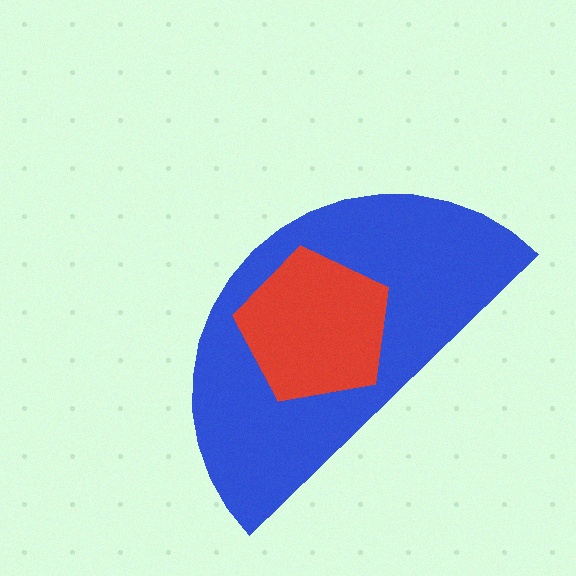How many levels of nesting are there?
2.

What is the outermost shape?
The blue semicircle.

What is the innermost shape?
The red pentagon.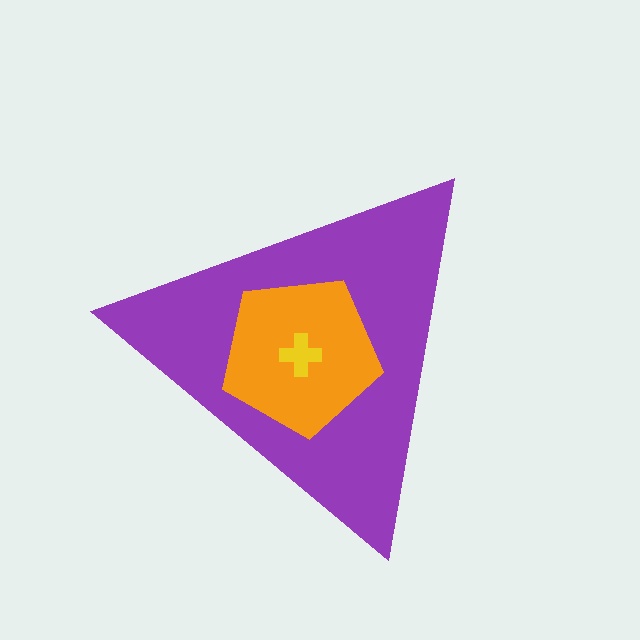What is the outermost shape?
The purple triangle.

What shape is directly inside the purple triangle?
The orange pentagon.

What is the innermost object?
The yellow cross.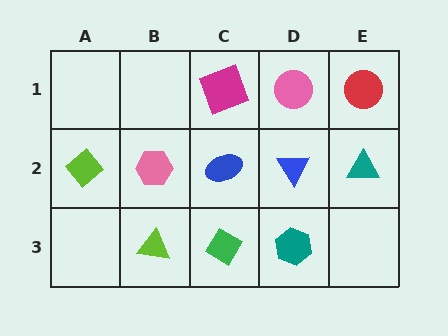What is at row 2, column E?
A teal triangle.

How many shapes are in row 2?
5 shapes.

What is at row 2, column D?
A blue triangle.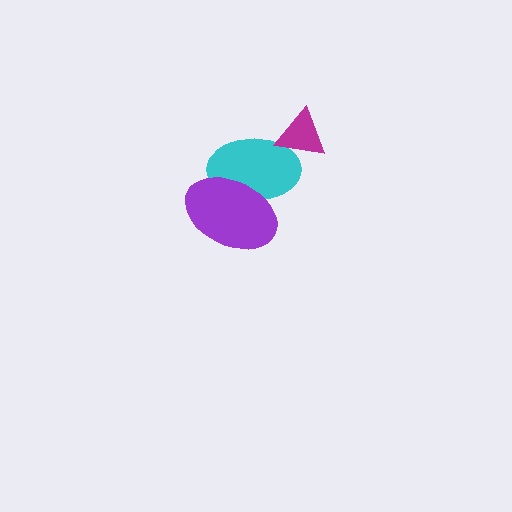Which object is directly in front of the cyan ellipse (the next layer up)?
The magenta triangle is directly in front of the cyan ellipse.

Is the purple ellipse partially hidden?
No, no other shape covers it.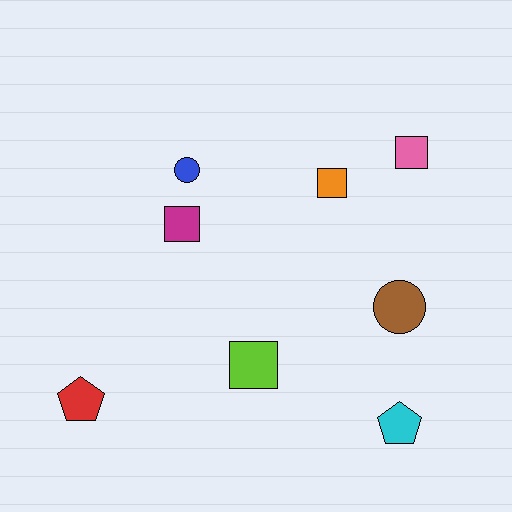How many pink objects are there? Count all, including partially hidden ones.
There is 1 pink object.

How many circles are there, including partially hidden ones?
There are 2 circles.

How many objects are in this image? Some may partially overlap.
There are 8 objects.